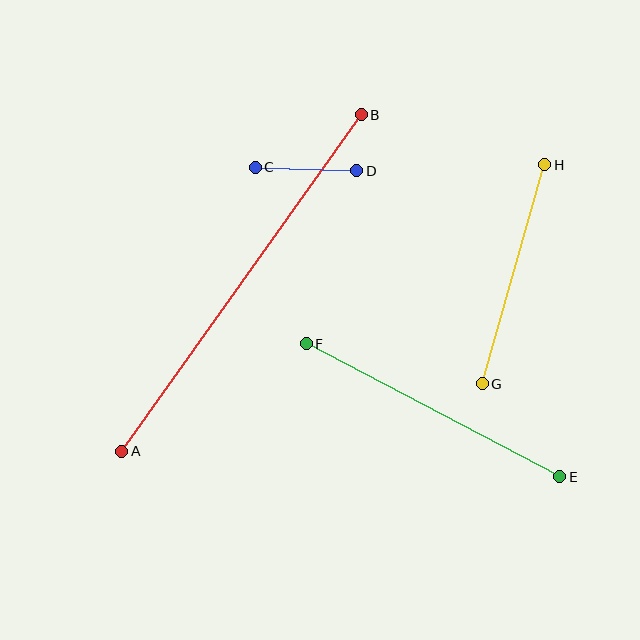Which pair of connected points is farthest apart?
Points A and B are farthest apart.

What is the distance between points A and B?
The distance is approximately 413 pixels.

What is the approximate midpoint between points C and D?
The midpoint is at approximately (306, 169) pixels.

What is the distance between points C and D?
The distance is approximately 102 pixels.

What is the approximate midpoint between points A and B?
The midpoint is at approximately (242, 283) pixels.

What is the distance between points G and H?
The distance is approximately 228 pixels.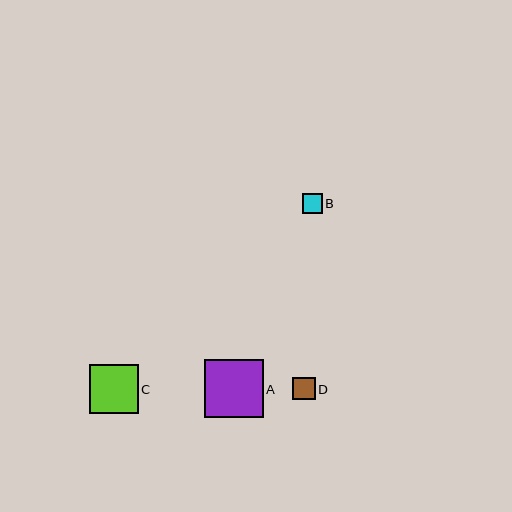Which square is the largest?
Square A is the largest with a size of approximately 59 pixels.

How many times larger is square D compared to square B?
Square D is approximately 1.1 times the size of square B.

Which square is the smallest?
Square B is the smallest with a size of approximately 20 pixels.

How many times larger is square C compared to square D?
Square C is approximately 2.2 times the size of square D.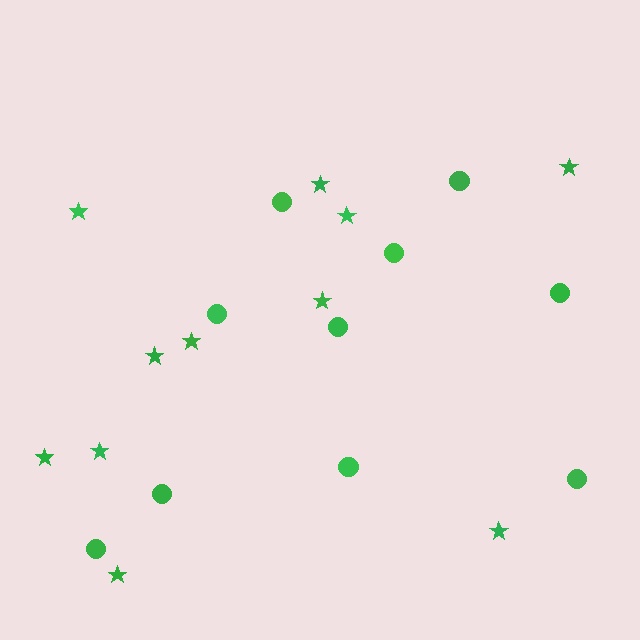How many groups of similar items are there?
There are 2 groups: one group of stars (11) and one group of circles (10).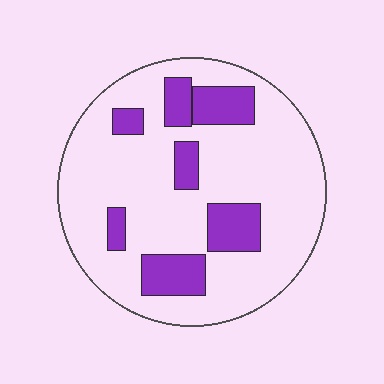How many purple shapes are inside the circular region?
7.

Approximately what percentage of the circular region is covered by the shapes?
Approximately 20%.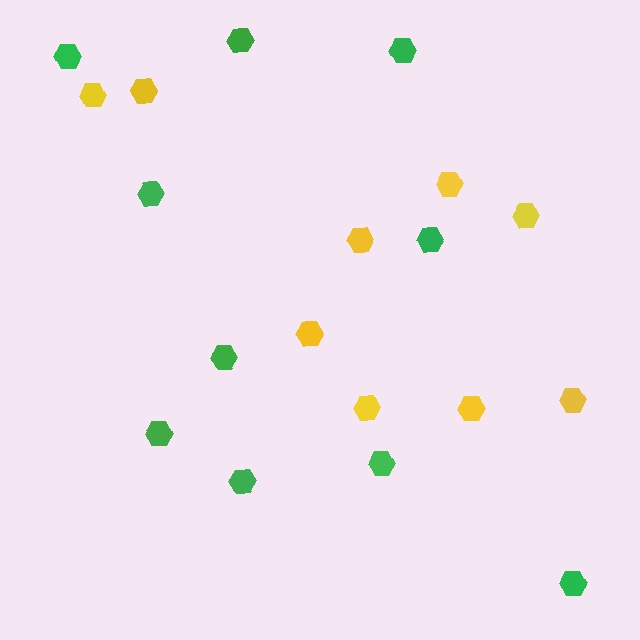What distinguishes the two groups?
There are 2 groups: one group of yellow hexagons (9) and one group of green hexagons (10).